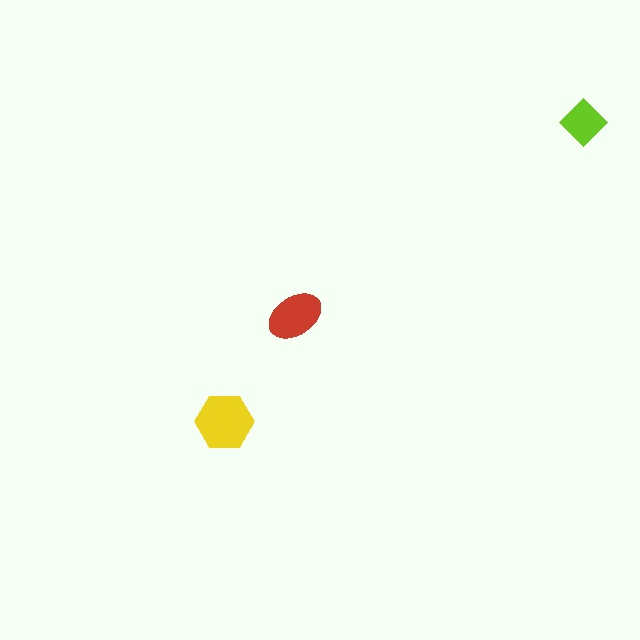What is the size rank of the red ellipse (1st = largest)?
2nd.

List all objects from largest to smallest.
The yellow hexagon, the red ellipse, the lime diamond.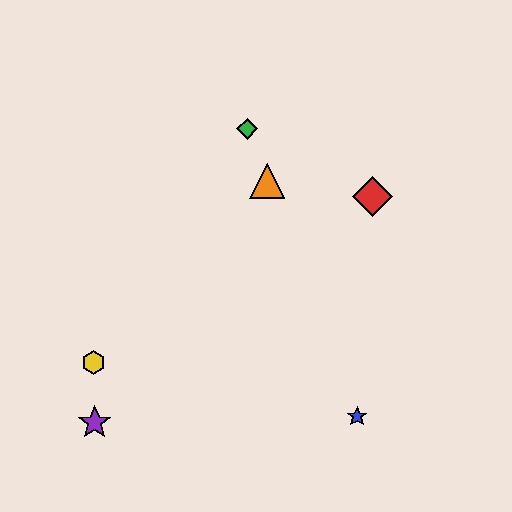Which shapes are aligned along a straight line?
The blue star, the green diamond, the orange triangle are aligned along a straight line.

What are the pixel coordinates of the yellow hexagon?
The yellow hexagon is at (93, 362).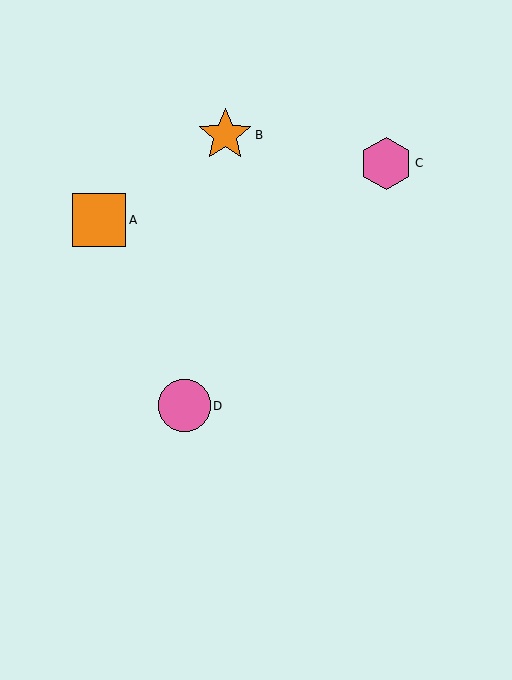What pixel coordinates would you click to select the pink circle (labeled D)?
Click at (184, 406) to select the pink circle D.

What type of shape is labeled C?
Shape C is a pink hexagon.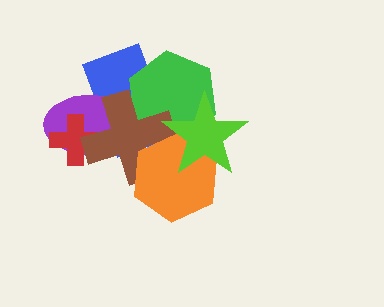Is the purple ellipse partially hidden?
Yes, it is partially covered by another shape.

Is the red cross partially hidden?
Yes, it is partially covered by another shape.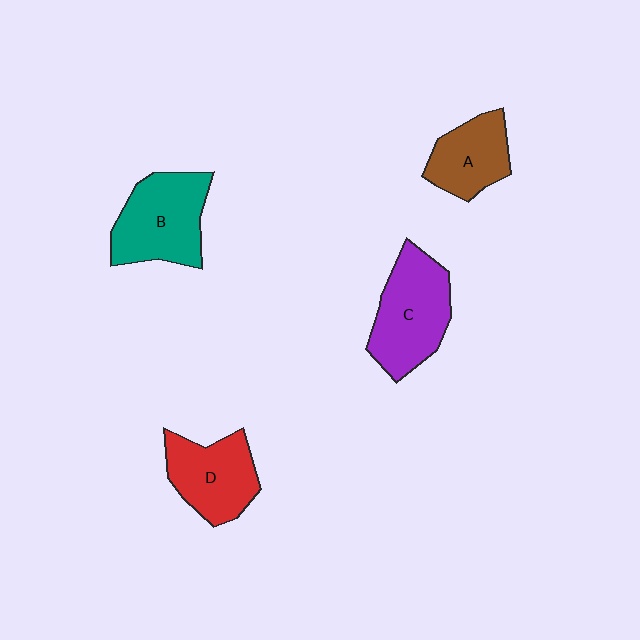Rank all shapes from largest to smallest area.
From largest to smallest: C (purple), B (teal), D (red), A (brown).